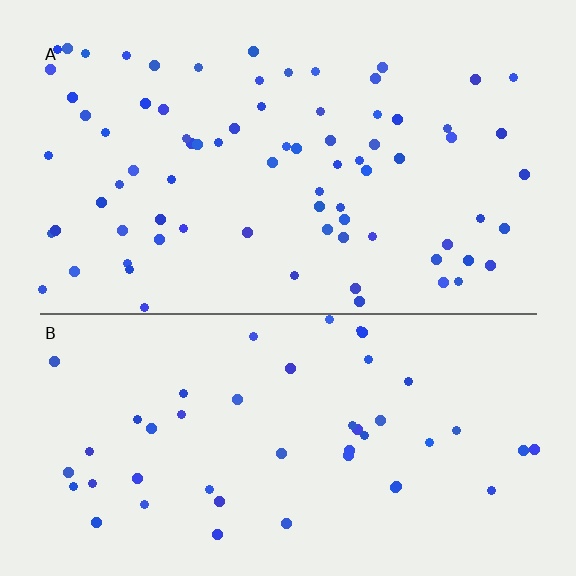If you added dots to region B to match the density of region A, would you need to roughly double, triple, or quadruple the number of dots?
Approximately double.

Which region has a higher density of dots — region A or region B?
A (the top).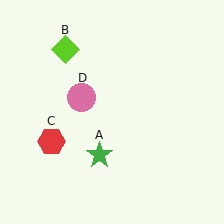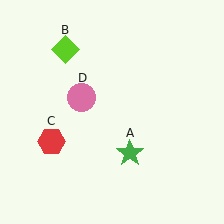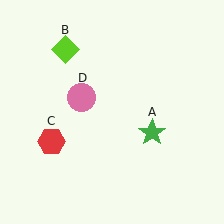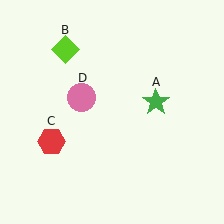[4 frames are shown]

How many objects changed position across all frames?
1 object changed position: green star (object A).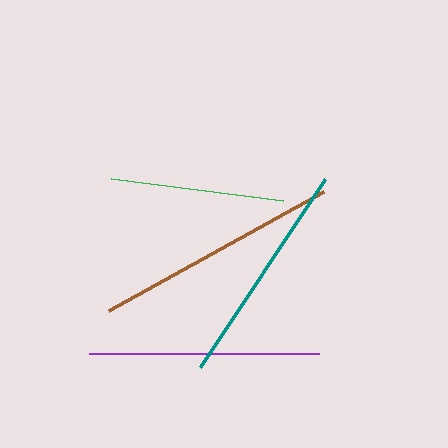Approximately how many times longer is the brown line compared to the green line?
The brown line is approximately 1.4 times the length of the green line.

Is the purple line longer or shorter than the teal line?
The purple line is longer than the teal line.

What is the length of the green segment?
The green segment is approximately 174 pixels long.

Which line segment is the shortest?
The green line is the shortest at approximately 174 pixels.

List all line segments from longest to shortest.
From longest to shortest: brown, purple, teal, green.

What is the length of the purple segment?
The purple segment is approximately 231 pixels long.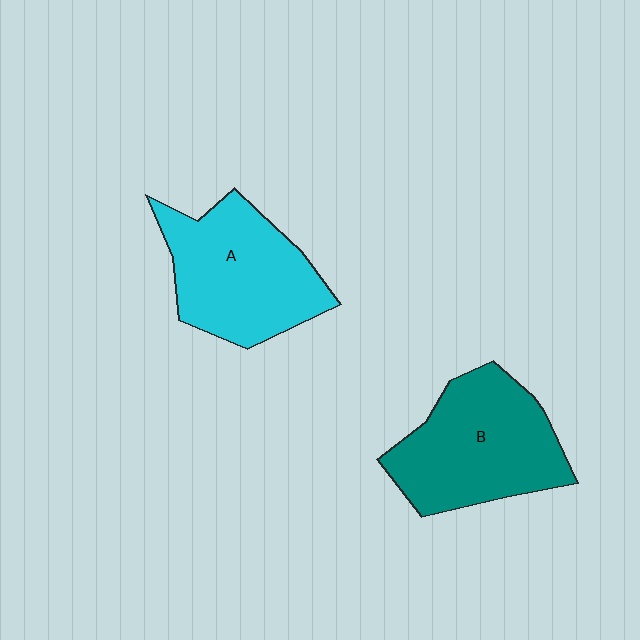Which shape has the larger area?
Shape B (teal).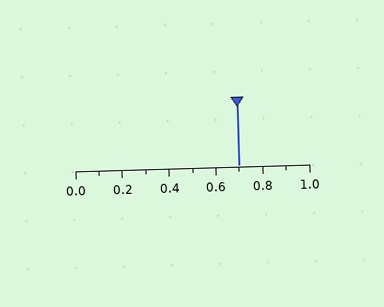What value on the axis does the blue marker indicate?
The marker indicates approximately 0.7.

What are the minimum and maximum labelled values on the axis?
The axis runs from 0.0 to 1.0.